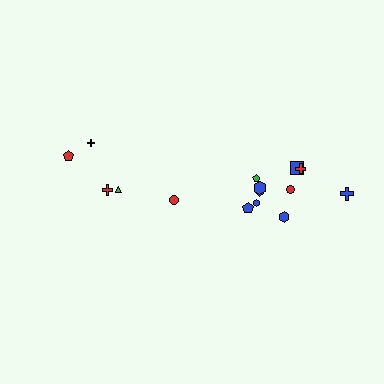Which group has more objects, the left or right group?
The right group.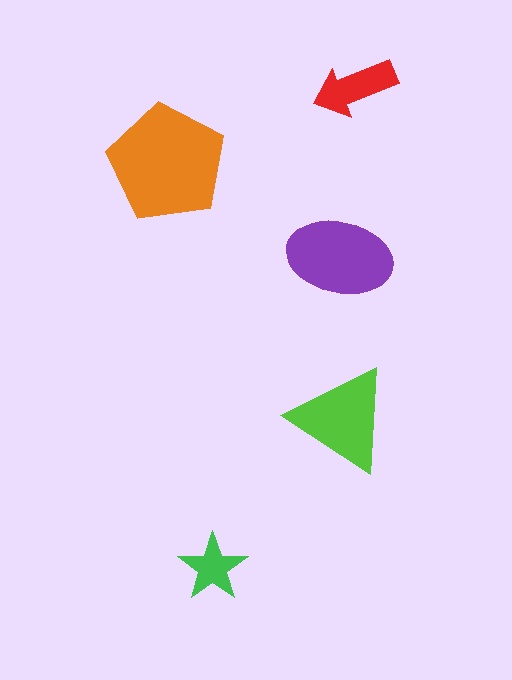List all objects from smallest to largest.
The green star, the red arrow, the lime triangle, the purple ellipse, the orange pentagon.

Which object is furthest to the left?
The orange pentagon is leftmost.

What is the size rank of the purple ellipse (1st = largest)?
2nd.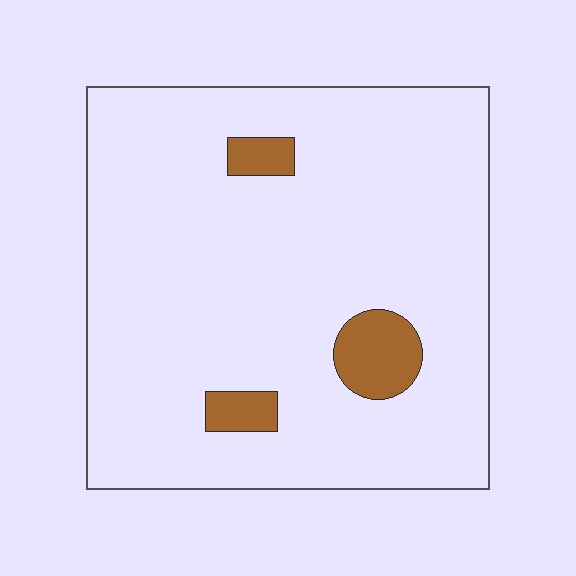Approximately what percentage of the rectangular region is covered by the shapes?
Approximately 5%.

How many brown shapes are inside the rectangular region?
3.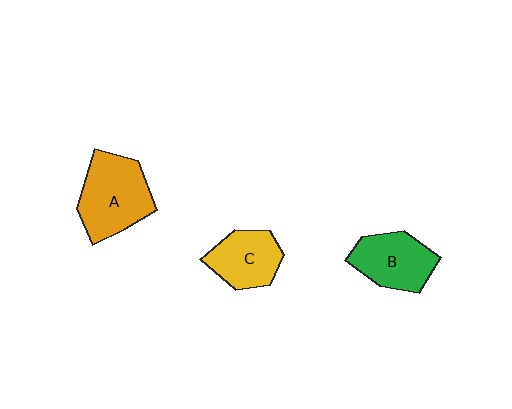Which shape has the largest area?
Shape A (orange).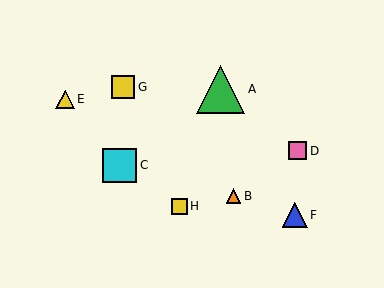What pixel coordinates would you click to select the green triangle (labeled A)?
Click at (221, 89) to select the green triangle A.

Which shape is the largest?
The green triangle (labeled A) is the largest.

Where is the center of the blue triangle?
The center of the blue triangle is at (295, 215).